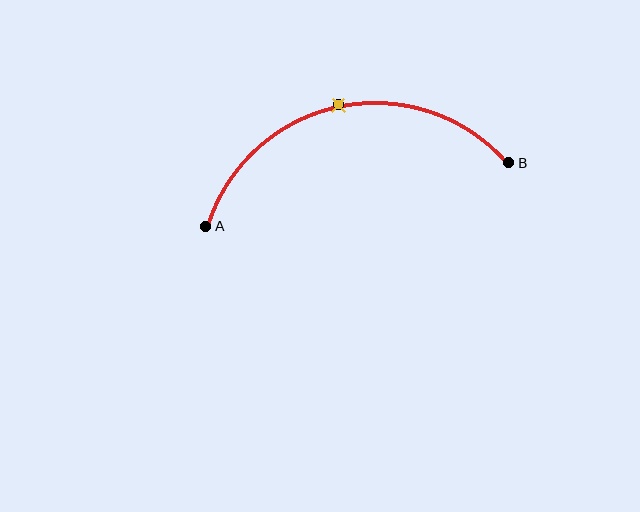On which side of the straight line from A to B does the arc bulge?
The arc bulges above the straight line connecting A and B.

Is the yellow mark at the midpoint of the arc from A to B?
Yes. The yellow mark lies on the arc at equal arc-length from both A and B — it is the arc midpoint.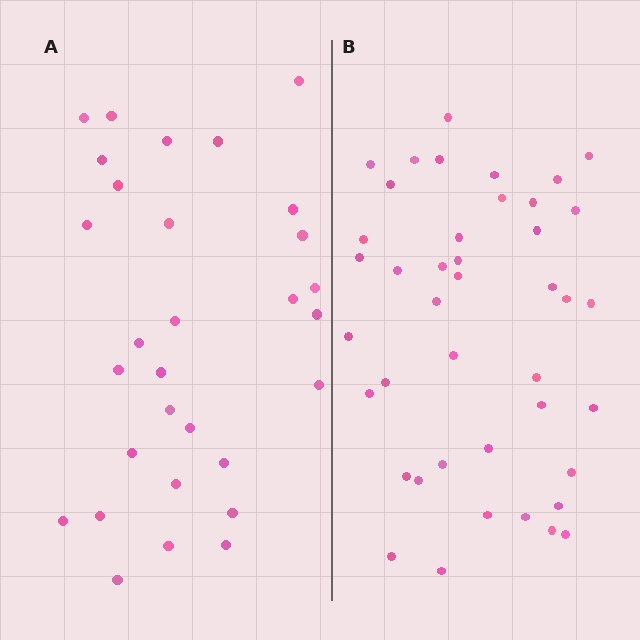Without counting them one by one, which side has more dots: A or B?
Region B (the right region) has more dots.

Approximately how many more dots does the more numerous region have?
Region B has roughly 12 or so more dots than region A.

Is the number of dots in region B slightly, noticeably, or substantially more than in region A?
Region B has noticeably more, but not dramatically so. The ratio is roughly 1.4 to 1.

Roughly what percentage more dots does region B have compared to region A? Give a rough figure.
About 40% more.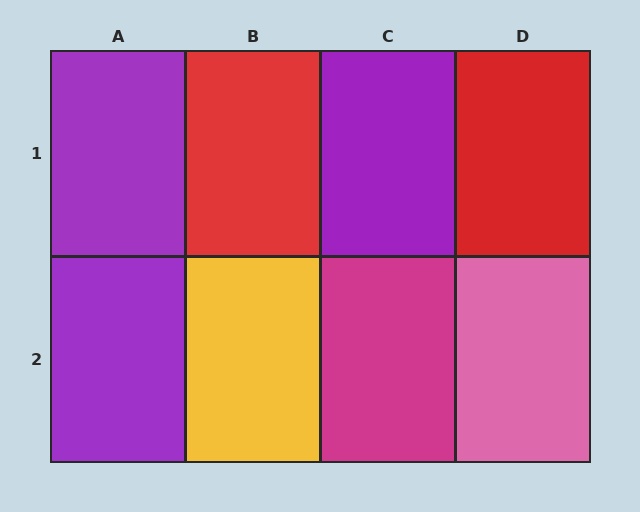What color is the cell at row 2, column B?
Yellow.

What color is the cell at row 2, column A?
Purple.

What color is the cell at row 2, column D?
Pink.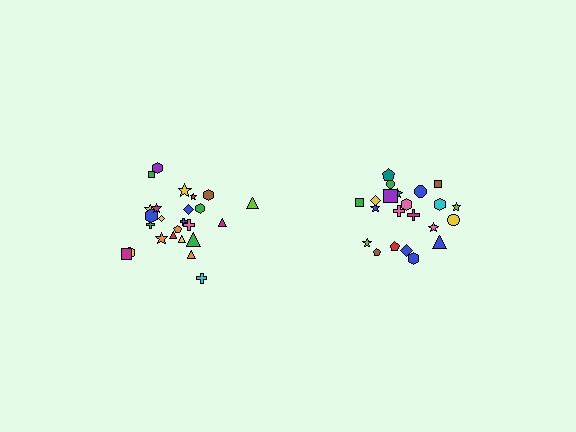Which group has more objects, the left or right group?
The left group.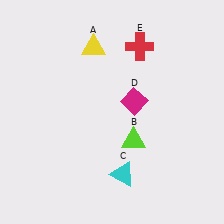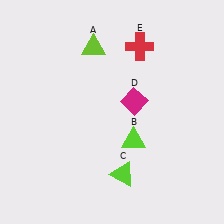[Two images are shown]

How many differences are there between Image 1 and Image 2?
There are 2 differences between the two images.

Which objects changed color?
A changed from yellow to lime. C changed from cyan to lime.